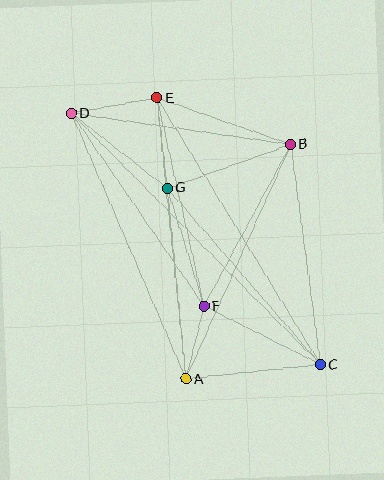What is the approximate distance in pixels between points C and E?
The distance between C and E is approximately 313 pixels.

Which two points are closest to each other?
Points A and F are closest to each other.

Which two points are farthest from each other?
Points C and D are farthest from each other.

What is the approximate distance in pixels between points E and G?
The distance between E and G is approximately 91 pixels.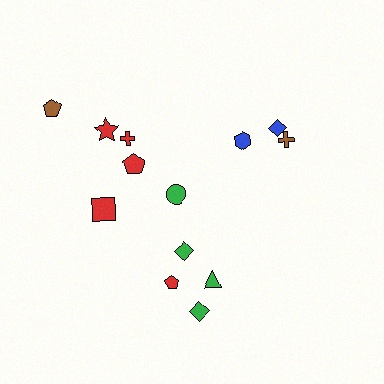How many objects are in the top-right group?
There are 3 objects.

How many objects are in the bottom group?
There are 5 objects.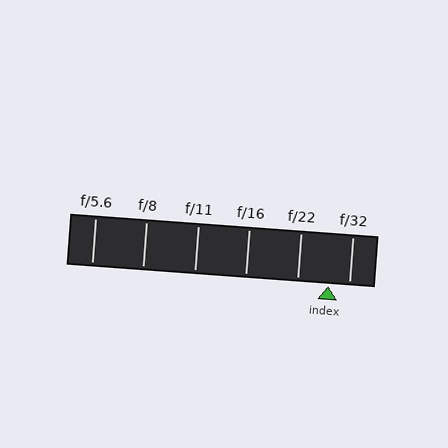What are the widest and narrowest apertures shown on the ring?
The widest aperture shown is f/5.6 and the narrowest is f/32.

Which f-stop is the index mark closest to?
The index mark is closest to f/32.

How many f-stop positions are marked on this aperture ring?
There are 6 f-stop positions marked.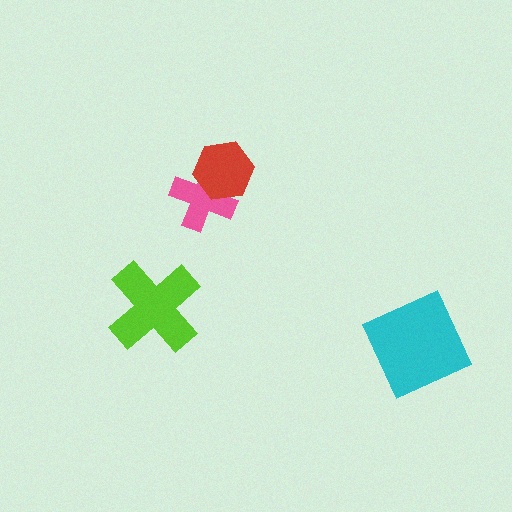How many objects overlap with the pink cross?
1 object overlaps with the pink cross.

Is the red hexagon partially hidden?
No, no other shape covers it.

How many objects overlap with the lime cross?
0 objects overlap with the lime cross.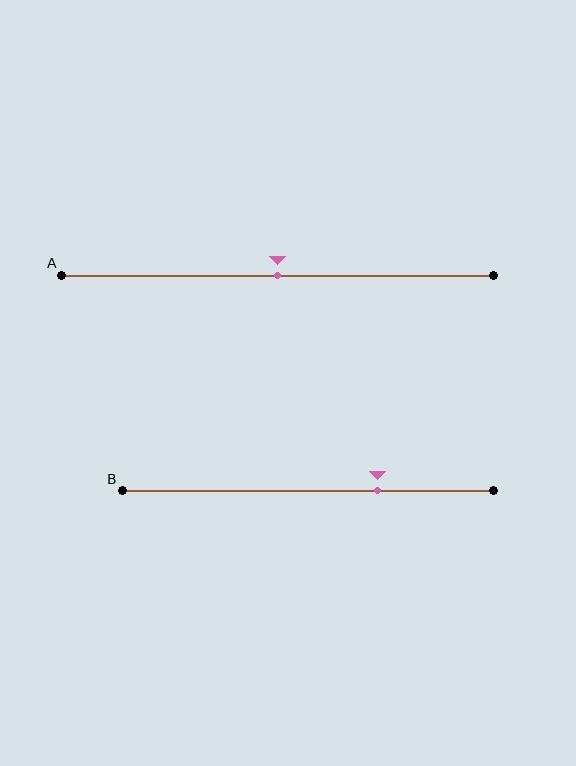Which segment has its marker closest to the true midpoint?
Segment A has its marker closest to the true midpoint.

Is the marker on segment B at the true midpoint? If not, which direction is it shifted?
No, the marker on segment B is shifted to the right by about 19% of the segment length.